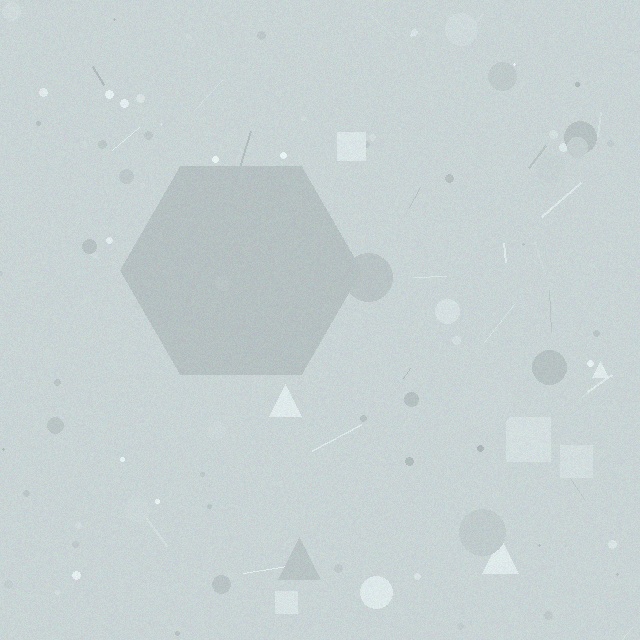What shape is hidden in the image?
A hexagon is hidden in the image.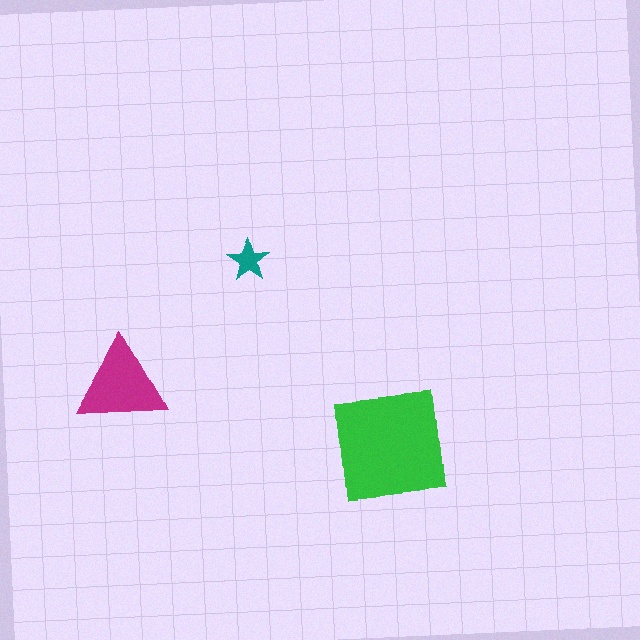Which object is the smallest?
The teal star.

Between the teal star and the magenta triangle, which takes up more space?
The magenta triangle.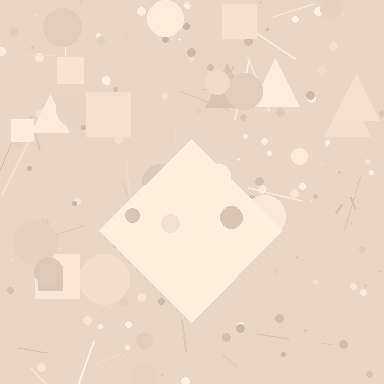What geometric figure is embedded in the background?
A diamond is embedded in the background.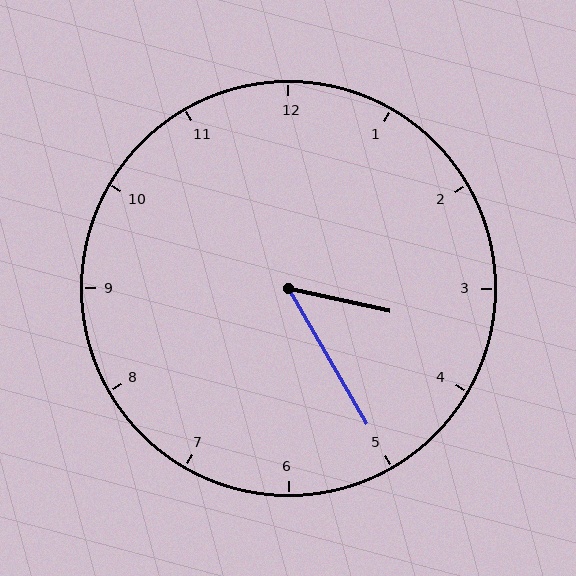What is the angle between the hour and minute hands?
Approximately 48 degrees.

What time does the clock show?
3:25.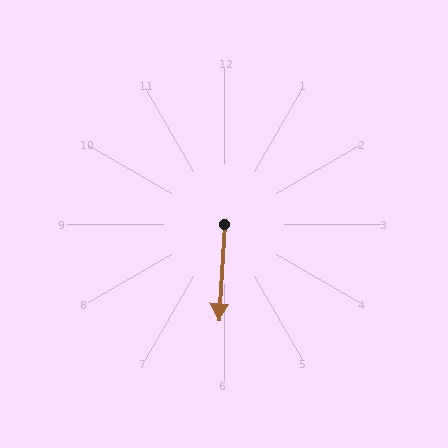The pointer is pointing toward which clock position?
Roughly 6 o'clock.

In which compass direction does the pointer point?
South.